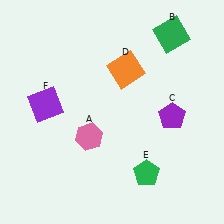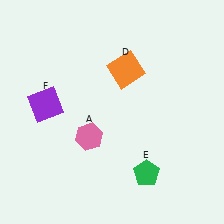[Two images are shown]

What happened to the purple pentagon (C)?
The purple pentagon (C) was removed in Image 2. It was in the bottom-right area of Image 1.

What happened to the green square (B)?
The green square (B) was removed in Image 2. It was in the top-right area of Image 1.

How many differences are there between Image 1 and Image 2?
There are 2 differences between the two images.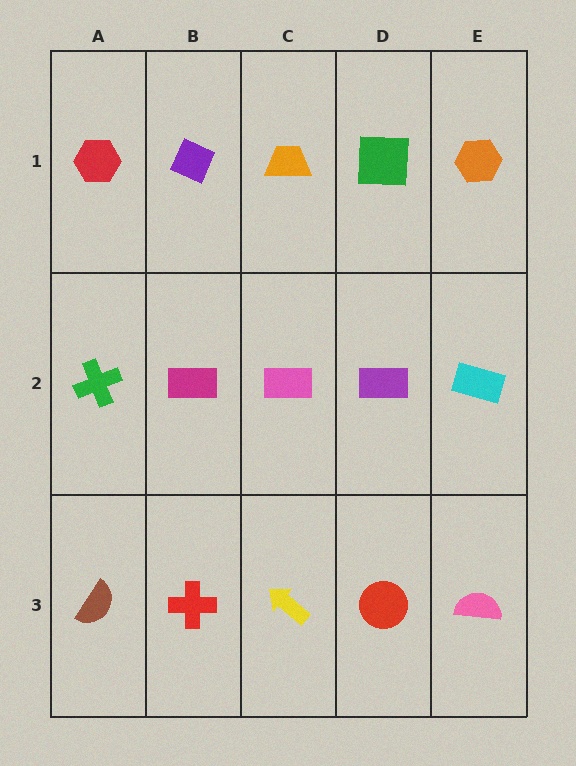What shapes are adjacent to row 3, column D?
A purple rectangle (row 2, column D), a yellow arrow (row 3, column C), a pink semicircle (row 3, column E).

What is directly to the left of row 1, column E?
A green square.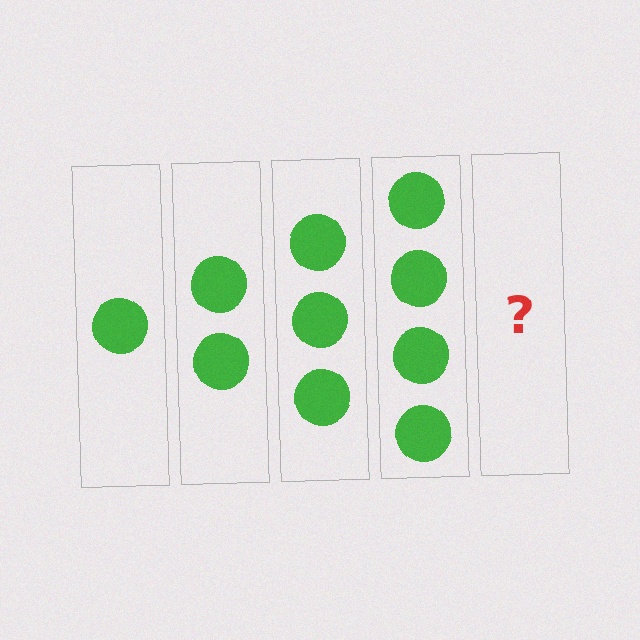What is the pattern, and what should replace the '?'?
The pattern is that each step adds one more circle. The '?' should be 5 circles.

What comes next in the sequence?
The next element should be 5 circles.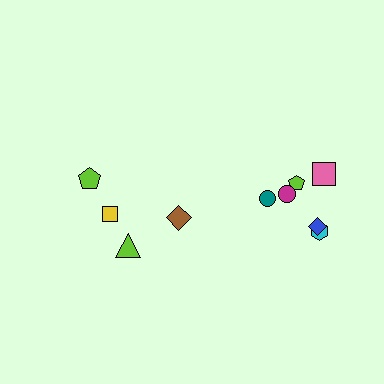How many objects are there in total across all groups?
There are 10 objects.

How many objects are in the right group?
There are 6 objects.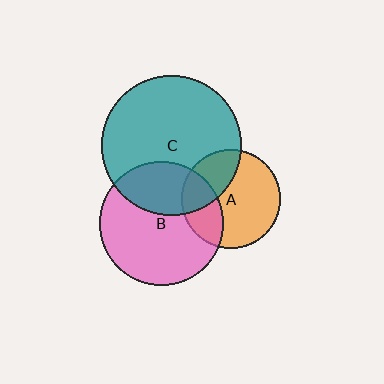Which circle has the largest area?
Circle C (teal).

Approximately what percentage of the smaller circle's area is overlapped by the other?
Approximately 30%.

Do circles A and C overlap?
Yes.